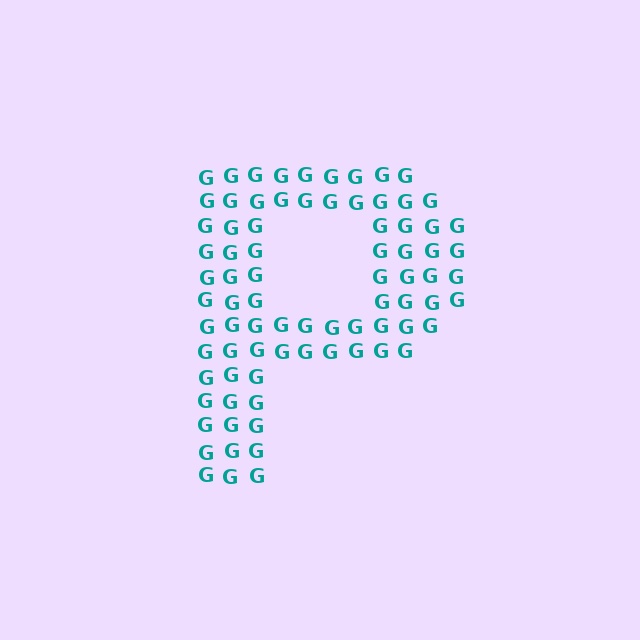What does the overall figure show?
The overall figure shows the letter P.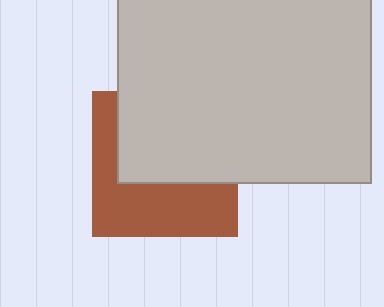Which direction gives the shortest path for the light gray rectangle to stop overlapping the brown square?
Moving up gives the shortest separation.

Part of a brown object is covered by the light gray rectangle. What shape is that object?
It is a square.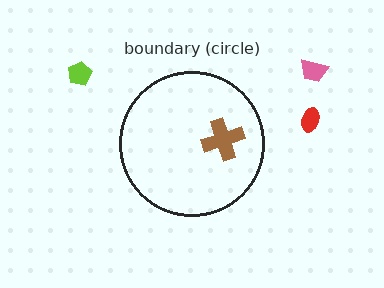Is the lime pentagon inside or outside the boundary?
Outside.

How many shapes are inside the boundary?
1 inside, 3 outside.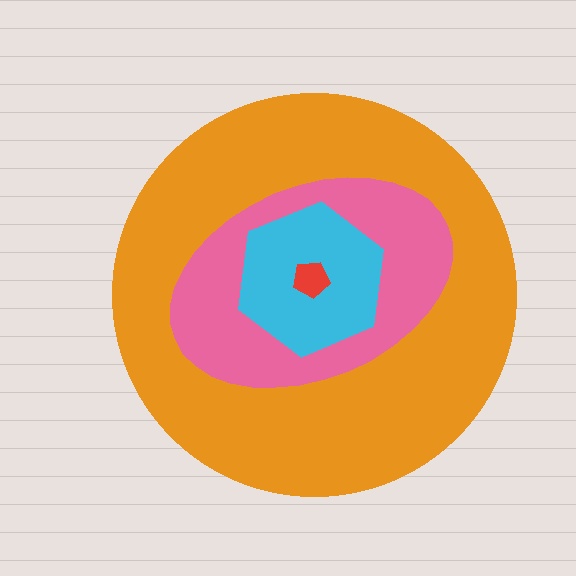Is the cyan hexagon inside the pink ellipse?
Yes.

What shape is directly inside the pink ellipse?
The cyan hexagon.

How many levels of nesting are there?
4.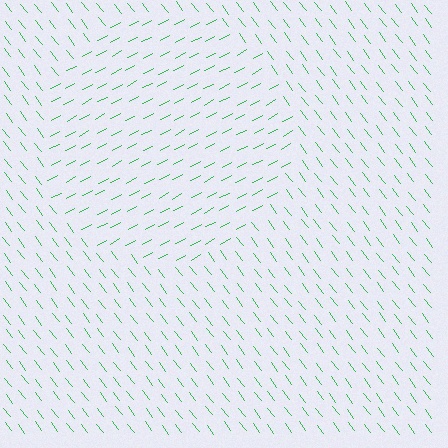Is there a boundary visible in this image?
Yes, there is a texture boundary formed by a change in line orientation.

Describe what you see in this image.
The image is filled with small green line segments. A circle region in the image has lines oriented differently from the surrounding lines, creating a visible texture boundary.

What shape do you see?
I see a circle.